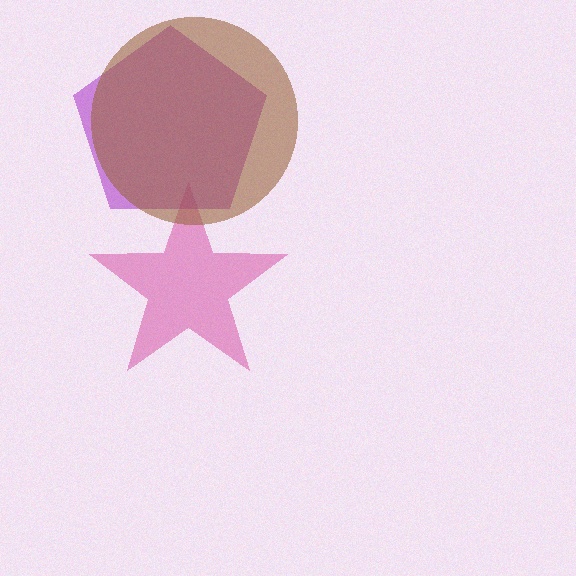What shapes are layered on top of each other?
The layered shapes are: a magenta star, a purple pentagon, a brown circle.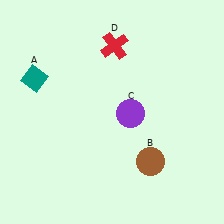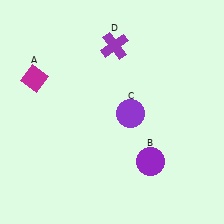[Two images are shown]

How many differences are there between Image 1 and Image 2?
There are 3 differences between the two images.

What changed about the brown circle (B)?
In Image 1, B is brown. In Image 2, it changed to purple.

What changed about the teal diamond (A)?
In Image 1, A is teal. In Image 2, it changed to magenta.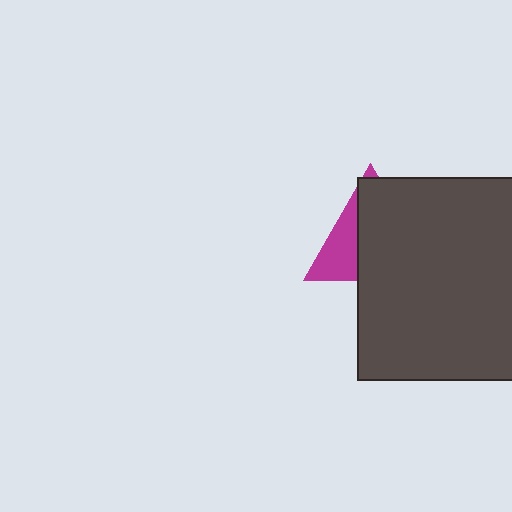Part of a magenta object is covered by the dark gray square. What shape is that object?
It is a triangle.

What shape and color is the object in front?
The object in front is a dark gray square.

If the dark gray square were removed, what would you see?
You would see the complete magenta triangle.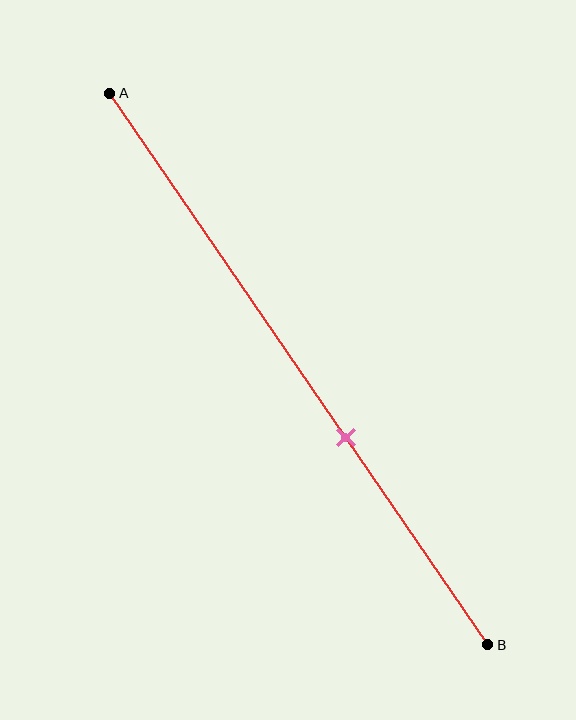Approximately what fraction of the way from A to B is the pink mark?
The pink mark is approximately 60% of the way from A to B.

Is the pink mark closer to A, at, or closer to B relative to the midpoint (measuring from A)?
The pink mark is closer to point B than the midpoint of segment AB.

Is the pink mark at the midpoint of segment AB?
No, the mark is at about 60% from A, not at the 50% midpoint.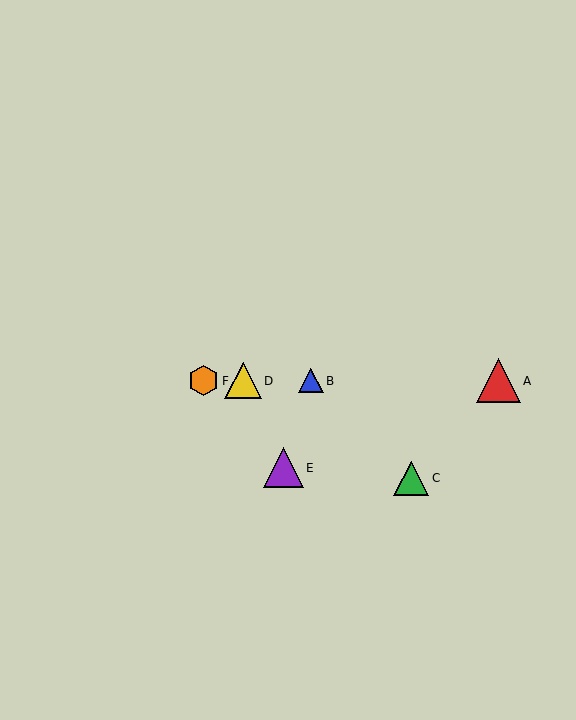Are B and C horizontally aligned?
No, B is at y≈381 and C is at y≈478.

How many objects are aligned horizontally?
4 objects (A, B, D, F) are aligned horizontally.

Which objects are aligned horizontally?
Objects A, B, D, F are aligned horizontally.